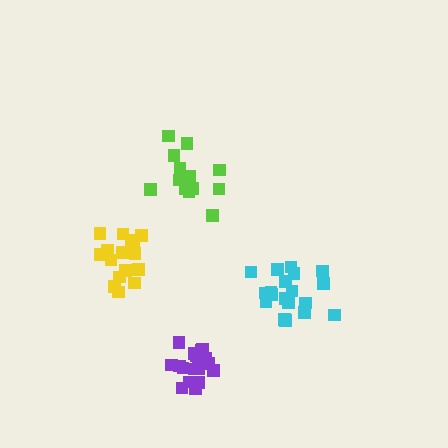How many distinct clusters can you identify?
There are 4 distinct clusters.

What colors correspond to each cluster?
The clusters are colored: yellow, lime, purple, cyan.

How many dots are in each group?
Group 1: 16 dots, Group 2: 15 dots, Group 3: 17 dots, Group 4: 19 dots (67 total).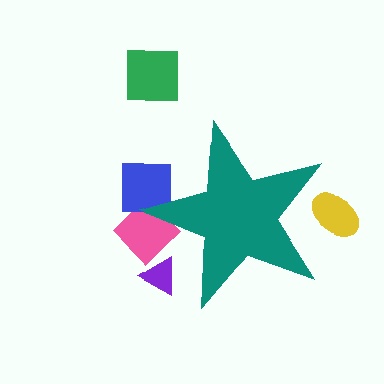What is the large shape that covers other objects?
A teal star.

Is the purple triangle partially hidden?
Yes, the purple triangle is partially hidden behind the teal star.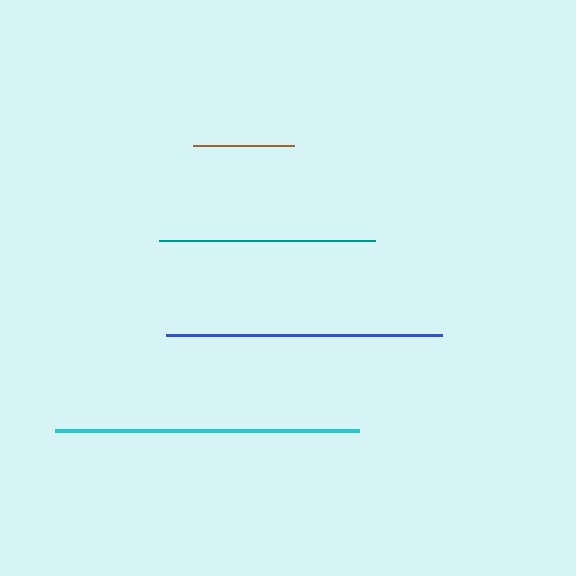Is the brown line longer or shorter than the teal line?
The teal line is longer than the brown line.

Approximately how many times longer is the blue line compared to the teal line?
The blue line is approximately 1.3 times the length of the teal line.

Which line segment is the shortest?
The brown line is the shortest at approximately 101 pixels.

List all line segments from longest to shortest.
From longest to shortest: cyan, blue, teal, brown.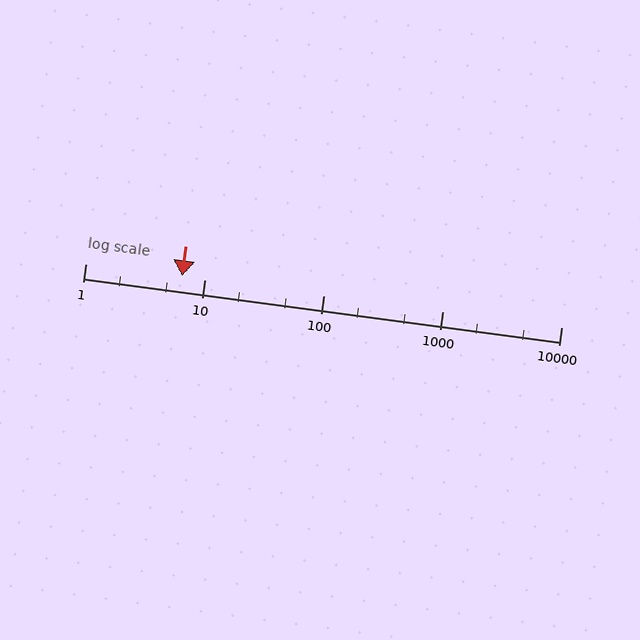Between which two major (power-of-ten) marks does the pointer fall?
The pointer is between 1 and 10.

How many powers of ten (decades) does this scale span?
The scale spans 4 decades, from 1 to 10000.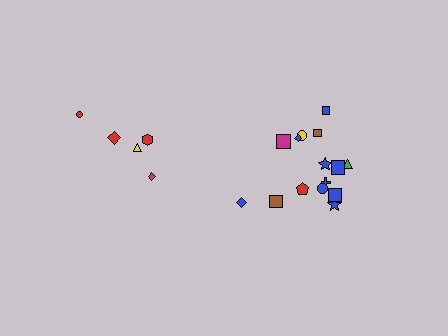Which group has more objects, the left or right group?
The right group.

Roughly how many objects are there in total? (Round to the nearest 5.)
Roughly 20 objects in total.